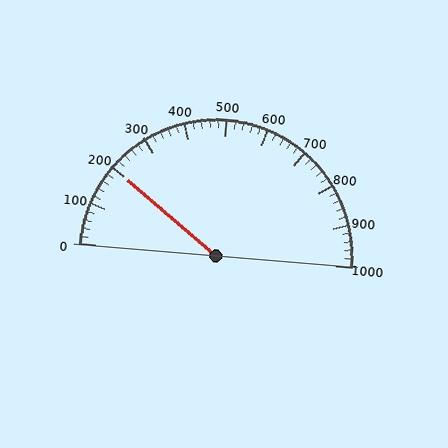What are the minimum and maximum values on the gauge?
The gauge ranges from 0 to 1000.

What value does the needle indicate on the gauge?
The needle indicates approximately 200.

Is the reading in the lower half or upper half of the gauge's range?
The reading is in the lower half of the range (0 to 1000).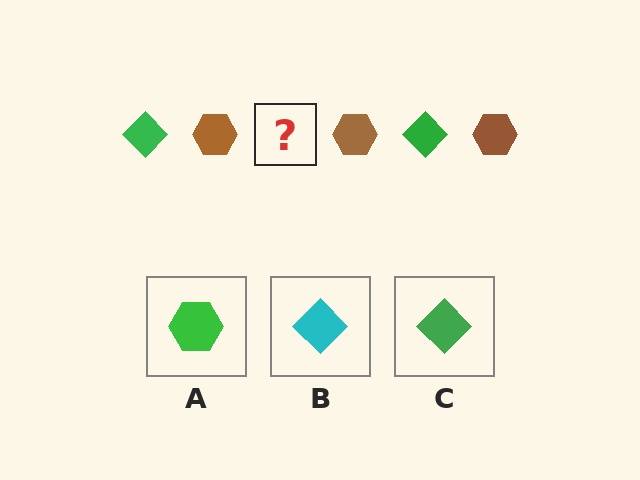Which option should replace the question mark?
Option C.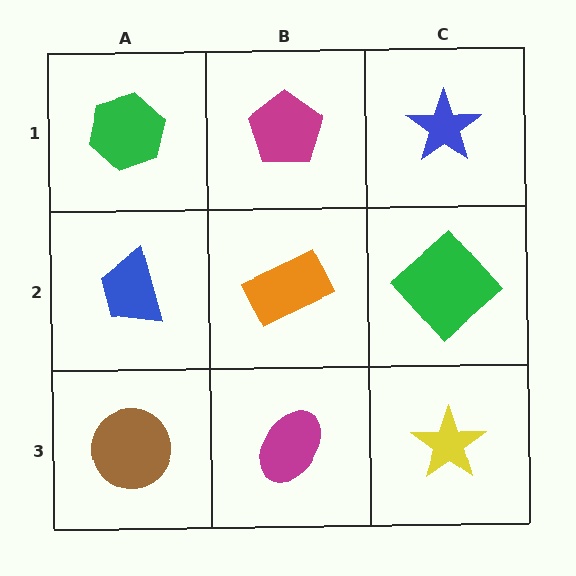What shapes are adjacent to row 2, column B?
A magenta pentagon (row 1, column B), a magenta ellipse (row 3, column B), a blue trapezoid (row 2, column A), a green diamond (row 2, column C).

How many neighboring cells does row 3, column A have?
2.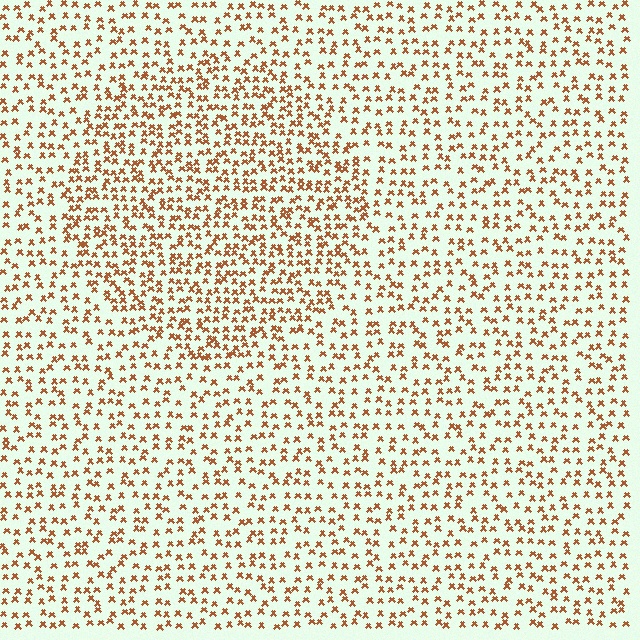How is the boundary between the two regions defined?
The boundary is defined by a change in element density (approximately 1.6x ratio). All elements are the same color, size, and shape.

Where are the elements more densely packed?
The elements are more densely packed inside the circle boundary.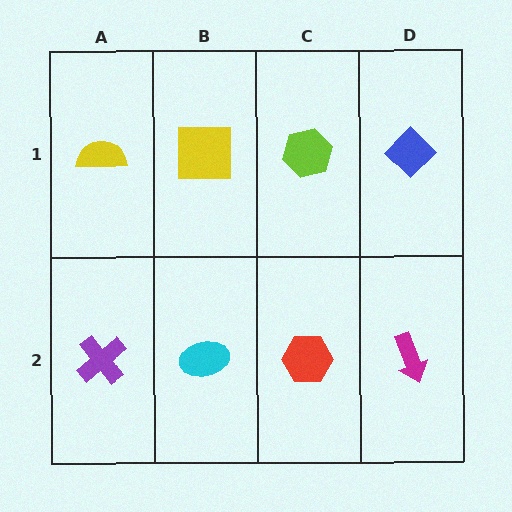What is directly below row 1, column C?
A red hexagon.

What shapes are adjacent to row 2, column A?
A yellow semicircle (row 1, column A), a cyan ellipse (row 2, column B).